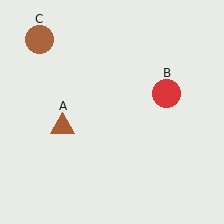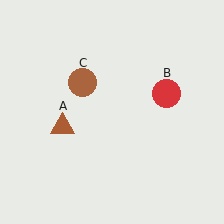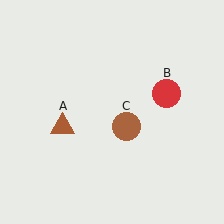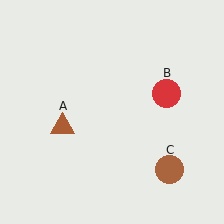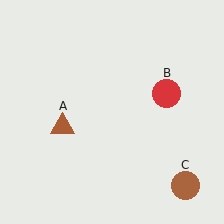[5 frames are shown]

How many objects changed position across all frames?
1 object changed position: brown circle (object C).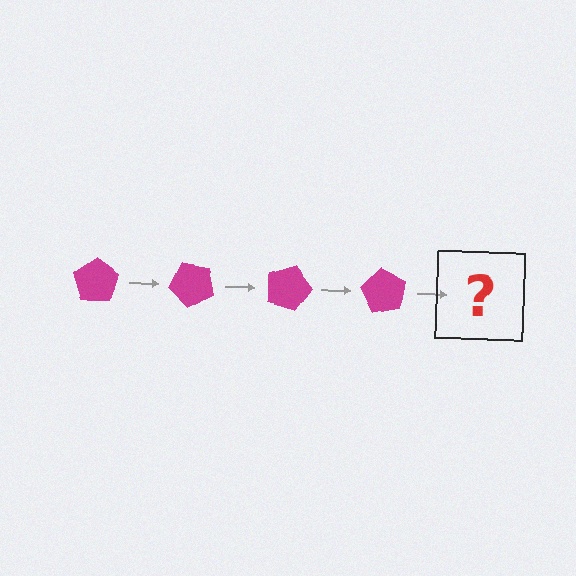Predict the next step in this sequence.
The next step is a magenta pentagon rotated 180 degrees.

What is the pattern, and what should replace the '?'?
The pattern is that the pentagon rotates 45 degrees each step. The '?' should be a magenta pentagon rotated 180 degrees.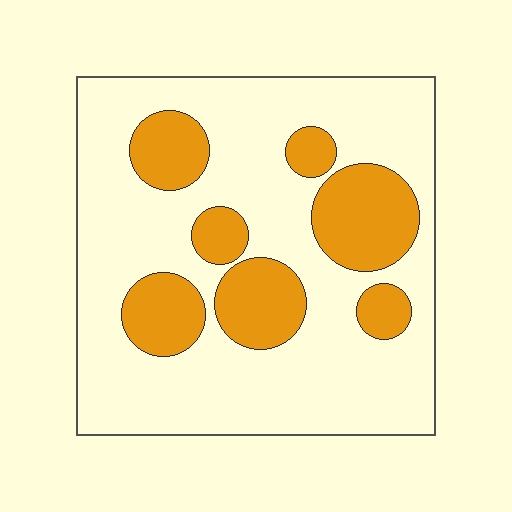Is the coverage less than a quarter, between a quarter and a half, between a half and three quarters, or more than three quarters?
Between a quarter and a half.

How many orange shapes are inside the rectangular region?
7.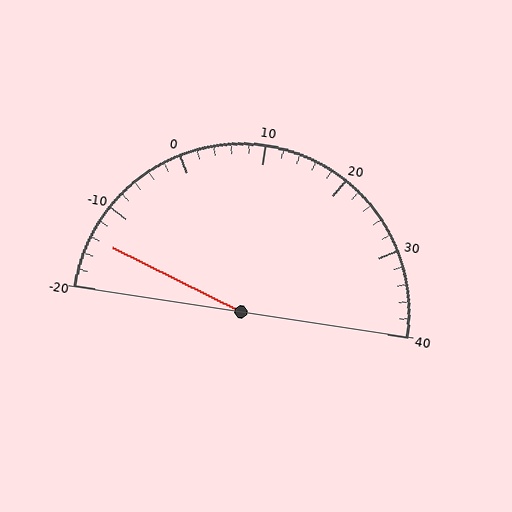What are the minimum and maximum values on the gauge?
The gauge ranges from -20 to 40.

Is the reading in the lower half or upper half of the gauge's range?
The reading is in the lower half of the range (-20 to 40).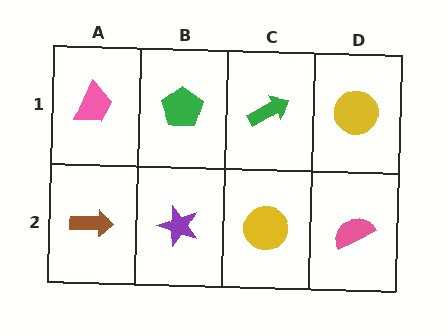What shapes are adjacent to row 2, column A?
A pink trapezoid (row 1, column A), a purple star (row 2, column B).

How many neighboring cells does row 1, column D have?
2.